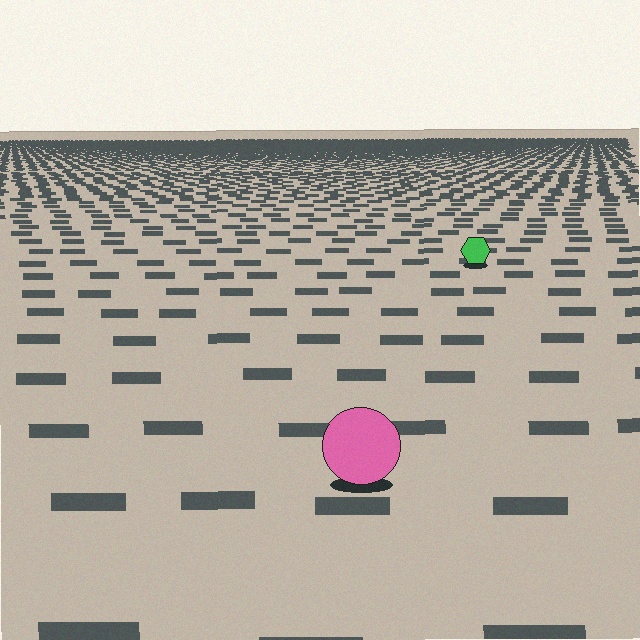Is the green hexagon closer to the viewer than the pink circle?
No. The pink circle is closer — you can tell from the texture gradient: the ground texture is coarser near it.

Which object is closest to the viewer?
The pink circle is closest. The texture marks near it are larger and more spread out.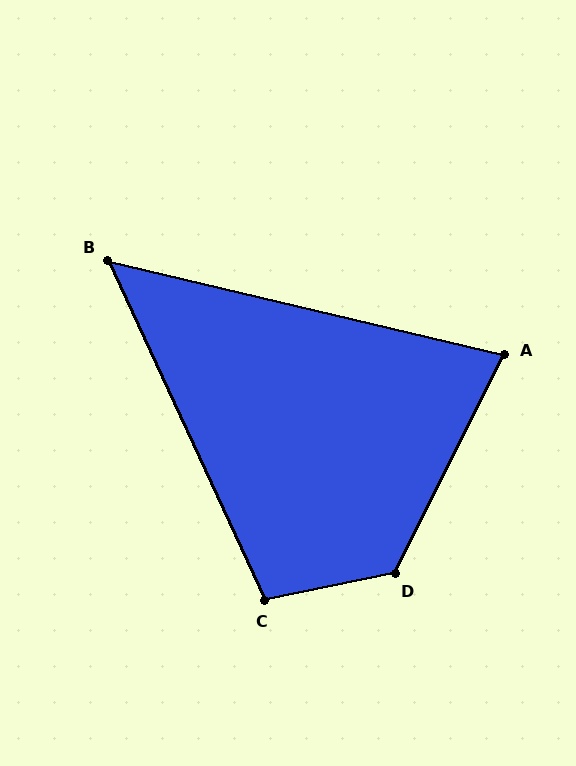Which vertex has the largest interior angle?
D, at approximately 128 degrees.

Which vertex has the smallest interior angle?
B, at approximately 52 degrees.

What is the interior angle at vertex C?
Approximately 103 degrees (obtuse).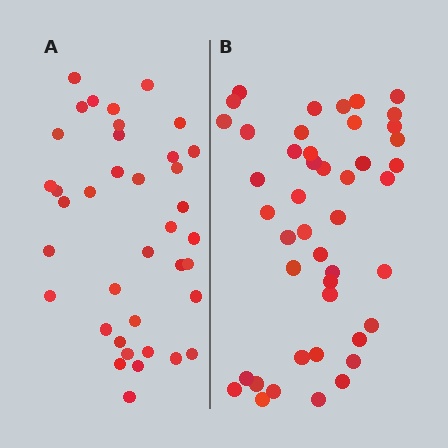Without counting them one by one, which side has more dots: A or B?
Region B (the right region) has more dots.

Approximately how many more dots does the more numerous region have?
Region B has roughly 8 or so more dots than region A.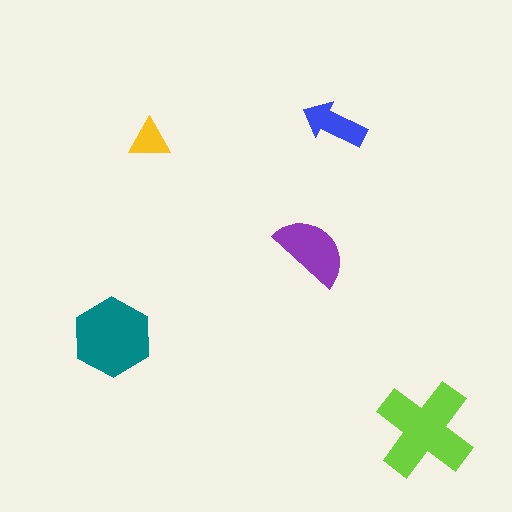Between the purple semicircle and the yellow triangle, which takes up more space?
The purple semicircle.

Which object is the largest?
The lime cross.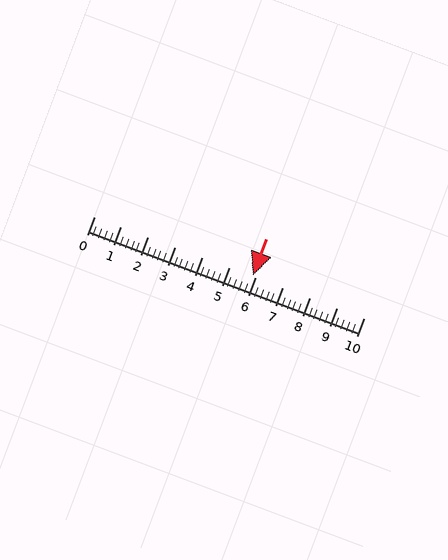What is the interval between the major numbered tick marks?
The major tick marks are spaced 1 units apart.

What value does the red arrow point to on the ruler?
The red arrow points to approximately 5.9.